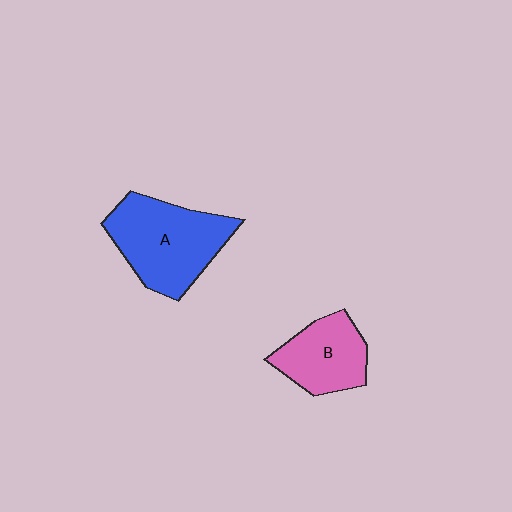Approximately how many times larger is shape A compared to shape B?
Approximately 1.5 times.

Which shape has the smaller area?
Shape B (pink).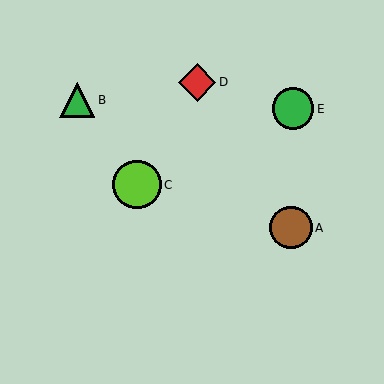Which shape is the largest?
The lime circle (labeled C) is the largest.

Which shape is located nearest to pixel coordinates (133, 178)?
The lime circle (labeled C) at (137, 185) is nearest to that location.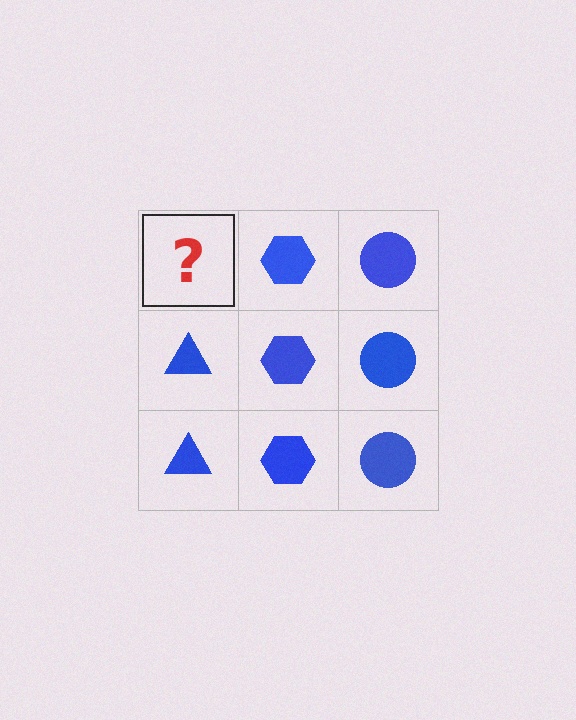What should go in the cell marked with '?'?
The missing cell should contain a blue triangle.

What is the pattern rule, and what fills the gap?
The rule is that each column has a consistent shape. The gap should be filled with a blue triangle.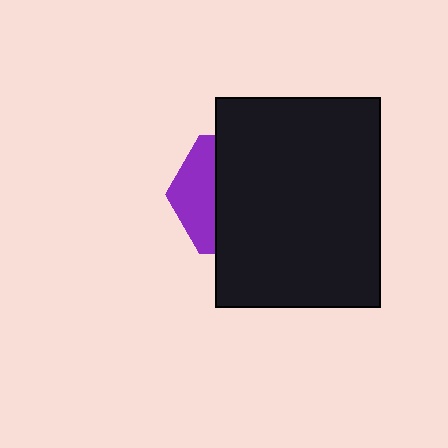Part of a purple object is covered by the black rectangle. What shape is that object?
It is a hexagon.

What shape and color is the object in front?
The object in front is a black rectangle.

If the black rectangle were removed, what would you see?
You would see the complete purple hexagon.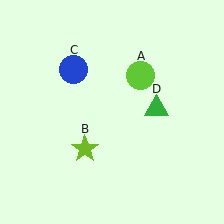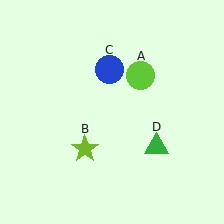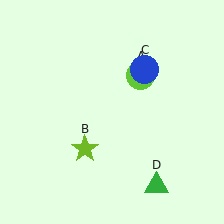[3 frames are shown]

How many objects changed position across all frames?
2 objects changed position: blue circle (object C), green triangle (object D).